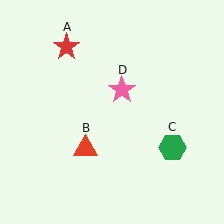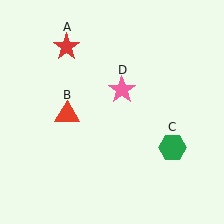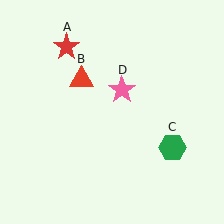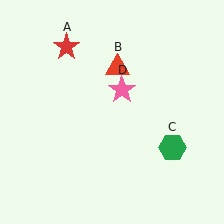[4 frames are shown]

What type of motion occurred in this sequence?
The red triangle (object B) rotated clockwise around the center of the scene.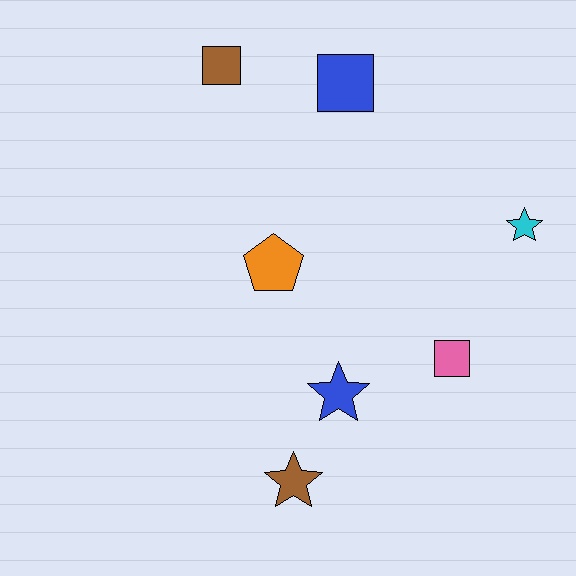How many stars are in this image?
There are 3 stars.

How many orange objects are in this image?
There is 1 orange object.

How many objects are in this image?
There are 7 objects.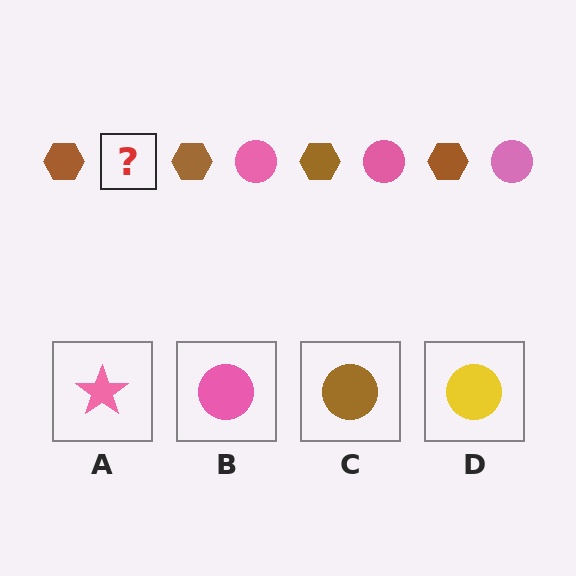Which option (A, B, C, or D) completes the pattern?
B.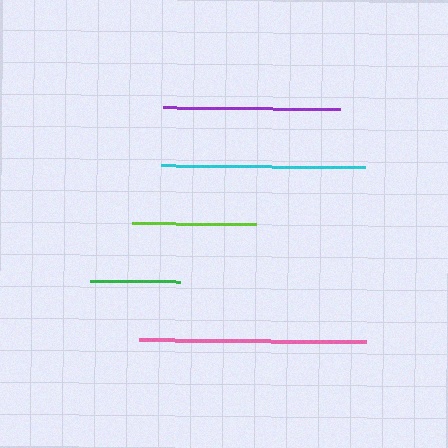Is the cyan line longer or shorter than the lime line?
The cyan line is longer than the lime line.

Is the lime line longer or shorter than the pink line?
The pink line is longer than the lime line.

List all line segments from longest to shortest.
From longest to shortest: pink, cyan, purple, lime, green.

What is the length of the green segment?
The green segment is approximately 91 pixels long.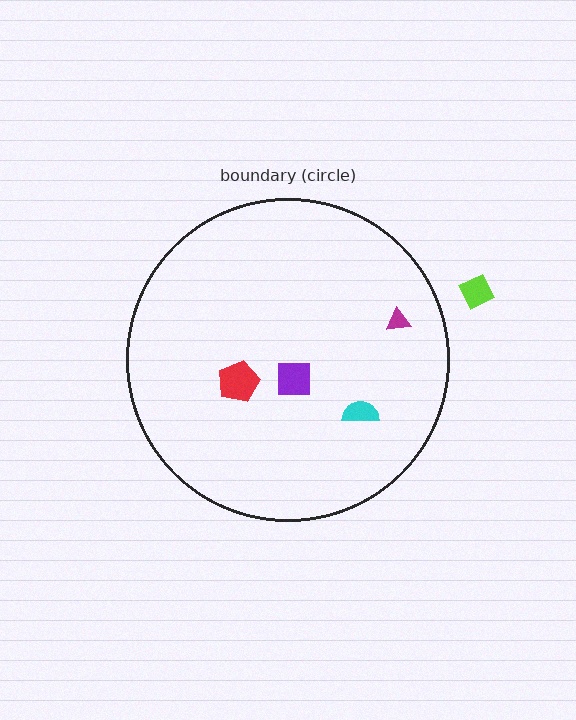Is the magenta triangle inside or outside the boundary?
Inside.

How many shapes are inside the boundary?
4 inside, 1 outside.